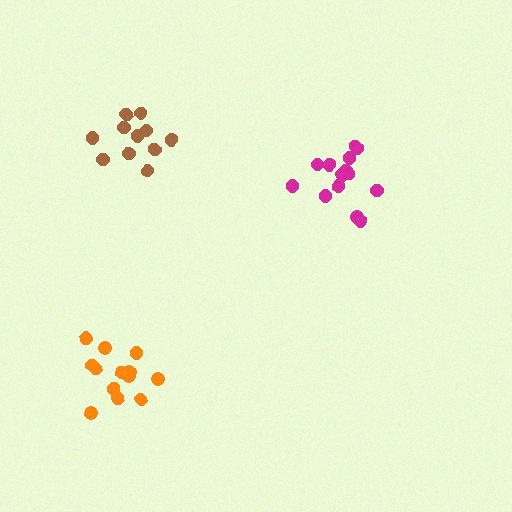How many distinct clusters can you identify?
There are 3 distinct clusters.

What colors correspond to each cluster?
The clusters are colored: magenta, orange, brown.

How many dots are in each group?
Group 1: 14 dots, Group 2: 13 dots, Group 3: 11 dots (38 total).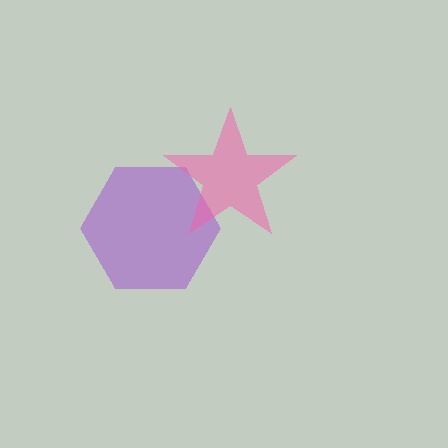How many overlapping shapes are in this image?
There are 2 overlapping shapes in the image.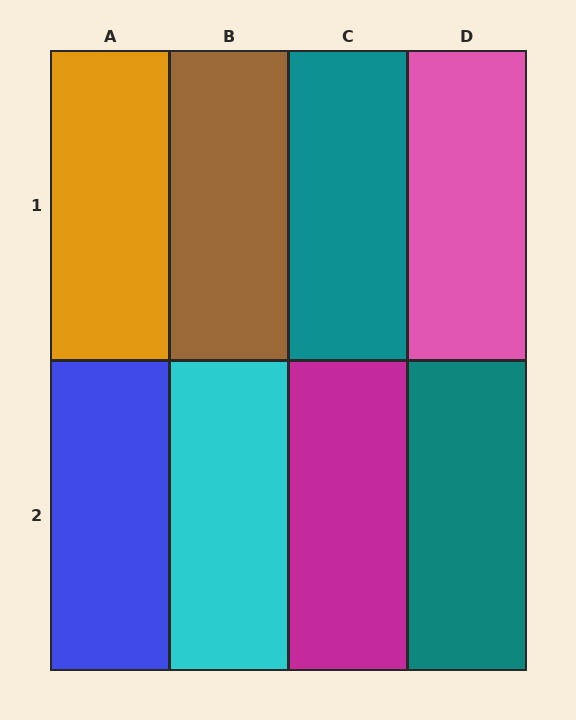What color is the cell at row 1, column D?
Pink.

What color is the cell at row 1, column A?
Orange.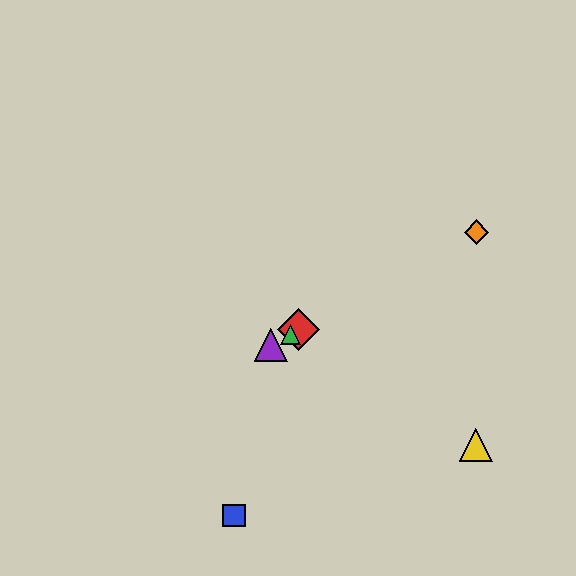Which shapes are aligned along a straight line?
The red diamond, the green triangle, the purple triangle, the orange diamond are aligned along a straight line.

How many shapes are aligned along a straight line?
4 shapes (the red diamond, the green triangle, the purple triangle, the orange diamond) are aligned along a straight line.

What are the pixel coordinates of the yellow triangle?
The yellow triangle is at (476, 445).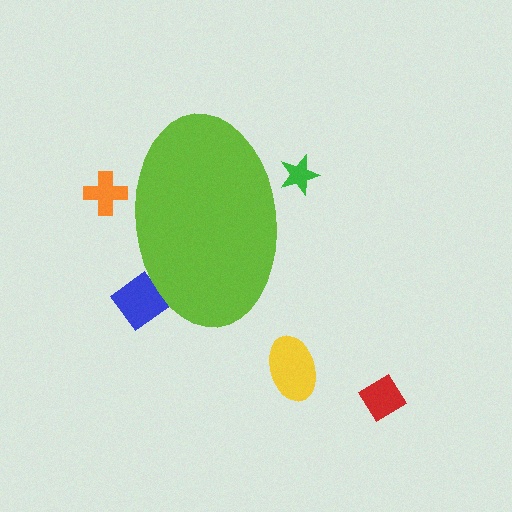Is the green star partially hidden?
Yes, the green star is partially hidden behind the lime ellipse.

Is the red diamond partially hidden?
No, the red diamond is fully visible.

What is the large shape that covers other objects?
A lime ellipse.